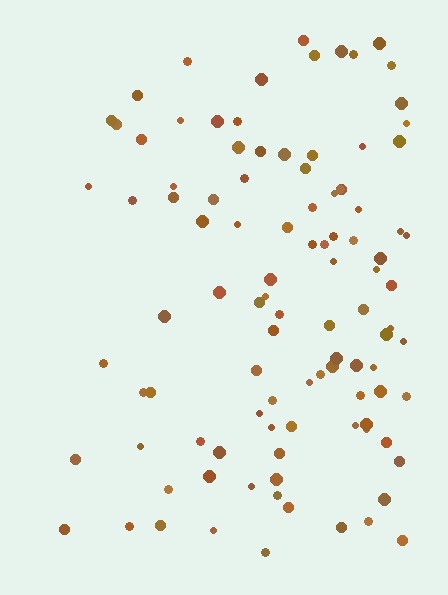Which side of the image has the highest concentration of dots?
The right.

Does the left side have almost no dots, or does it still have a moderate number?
Still a moderate number, just noticeably fewer than the right.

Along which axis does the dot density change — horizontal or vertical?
Horizontal.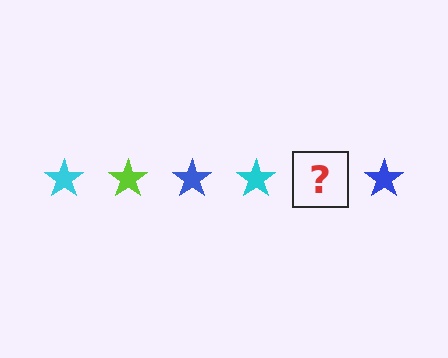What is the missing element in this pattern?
The missing element is a lime star.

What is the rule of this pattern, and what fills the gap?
The rule is that the pattern cycles through cyan, lime, blue stars. The gap should be filled with a lime star.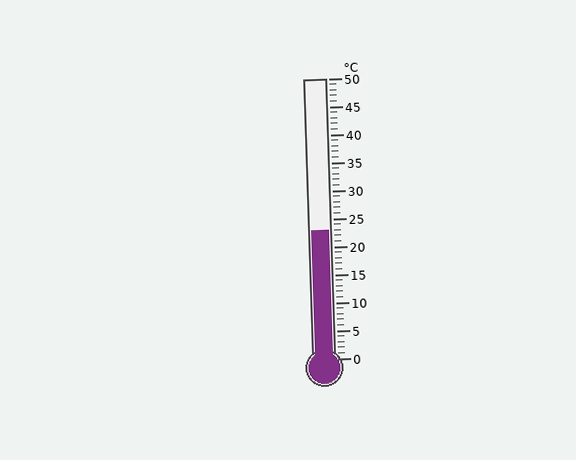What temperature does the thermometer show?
The thermometer shows approximately 23°C.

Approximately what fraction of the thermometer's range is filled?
The thermometer is filled to approximately 45% of its range.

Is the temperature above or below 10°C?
The temperature is above 10°C.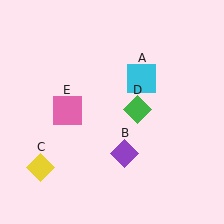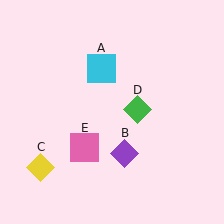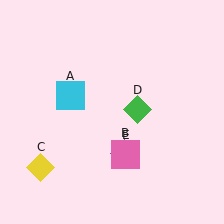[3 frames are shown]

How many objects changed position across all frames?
2 objects changed position: cyan square (object A), pink square (object E).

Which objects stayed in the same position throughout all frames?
Purple diamond (object B) and yellow diamond (object C) and green diamond (object D) remained stationary.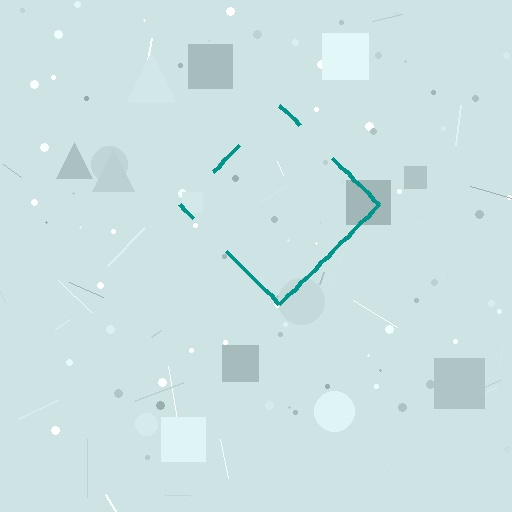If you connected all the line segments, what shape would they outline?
They would outline a diamond.